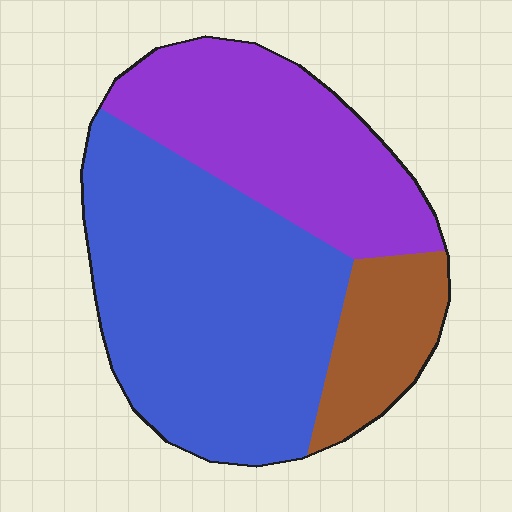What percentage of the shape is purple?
Purple covers roughly 35% of the shape.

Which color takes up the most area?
Blue, at roughly 55%.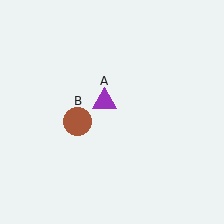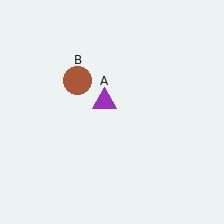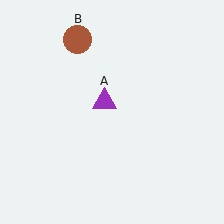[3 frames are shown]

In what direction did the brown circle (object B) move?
The brown circle (object B) moved up.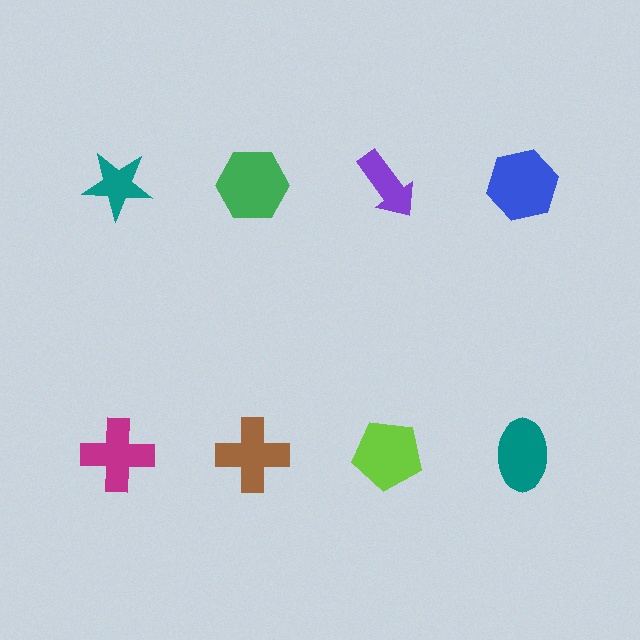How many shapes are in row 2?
4 shapes.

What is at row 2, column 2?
A brown cross.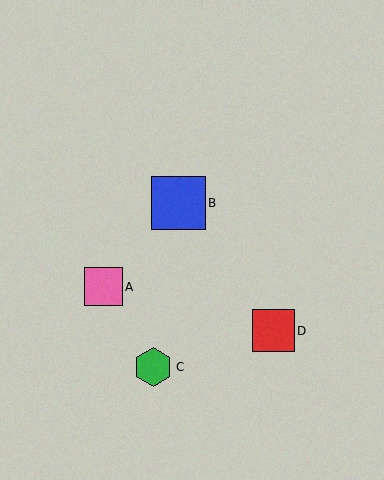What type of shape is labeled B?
Shape B is a blue square.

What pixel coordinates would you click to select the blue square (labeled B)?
Click at (178, 203) to select the blue square B.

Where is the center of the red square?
The center of the red square is at (273, 331).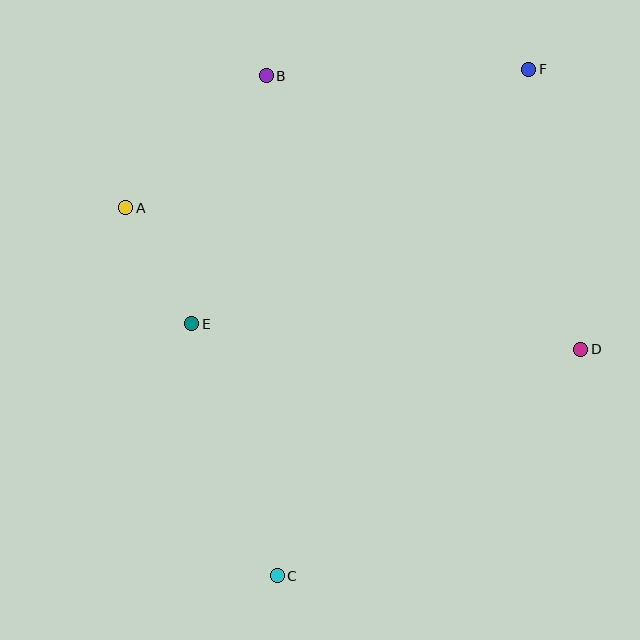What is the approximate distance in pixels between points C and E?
The distance between C and E is approximately 266 pixels.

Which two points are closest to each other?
Points A and E are closest to each other.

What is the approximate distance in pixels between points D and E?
The distance between D and E is approximately 390 pixels.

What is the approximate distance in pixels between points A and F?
The distance between A and F is approximately 426 pixels.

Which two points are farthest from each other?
Points C and F are farthest from each other.